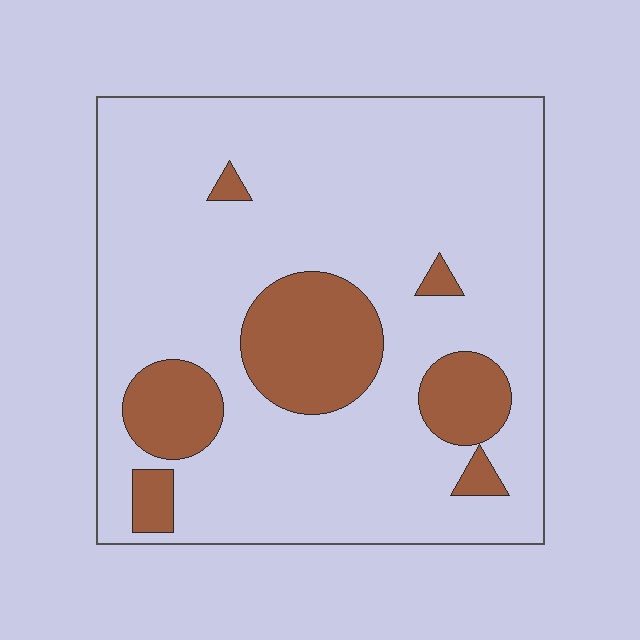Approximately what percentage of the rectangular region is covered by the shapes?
Approximately 20%.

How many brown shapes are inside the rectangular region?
7.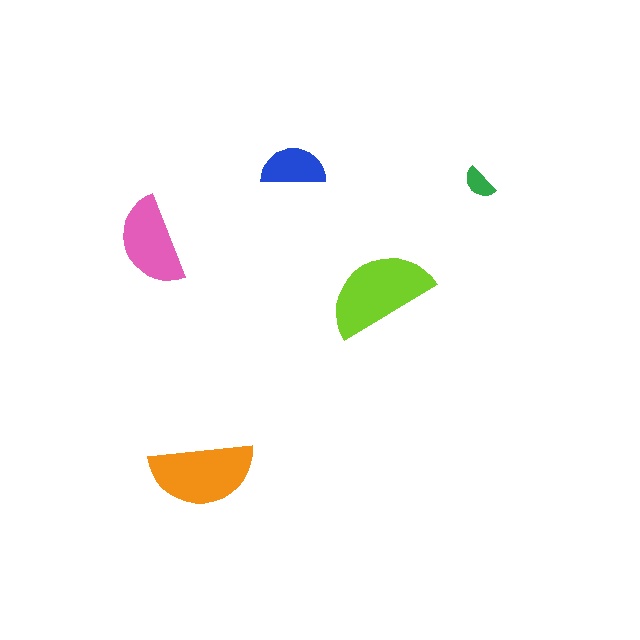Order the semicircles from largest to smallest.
the lime one, the orange one, the pink one, the blue one, the green one.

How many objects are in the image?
There are 5 objects in the image.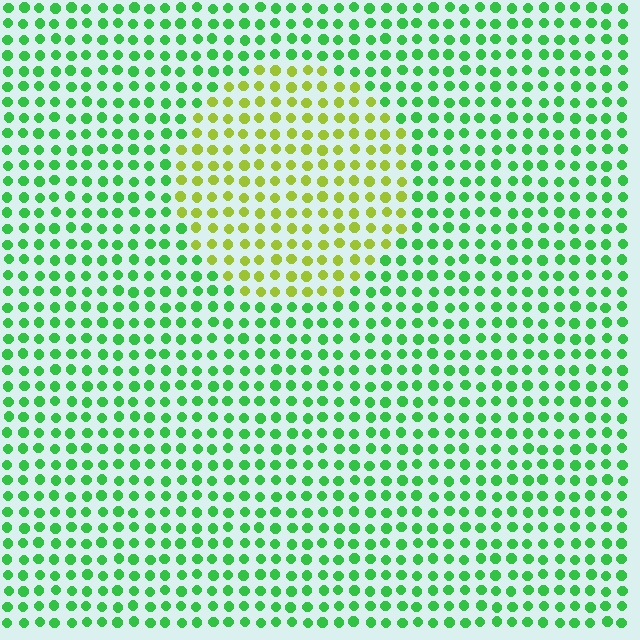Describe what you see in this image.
The image is filled with small green elements in a uniform arrangement. A circle-shaped region is visible where the elements are tinted to a slightly different hue, forming a subtle color boundary.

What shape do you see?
I see a circle.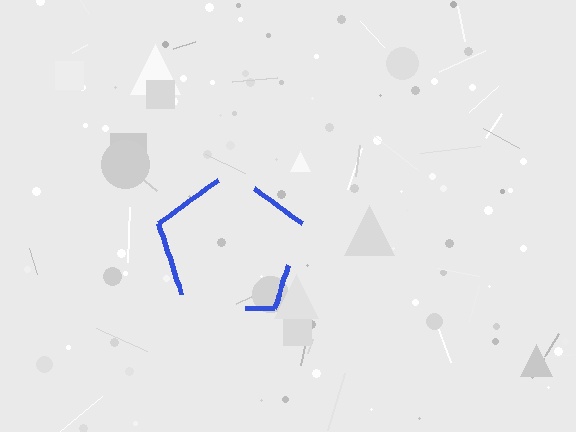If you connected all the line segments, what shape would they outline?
They would outline a pentagon.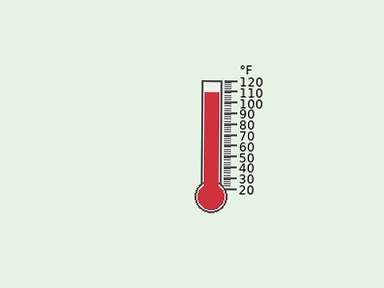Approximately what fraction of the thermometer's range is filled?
The thermometer is filled to approximately 90% of its range.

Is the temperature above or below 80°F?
The temperature is above 80°F.